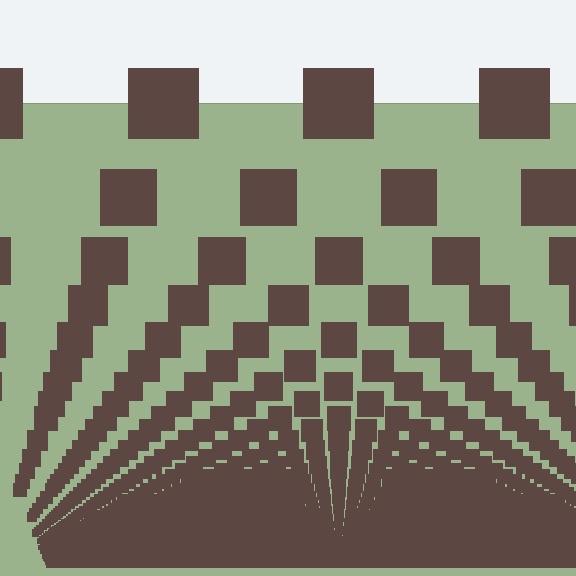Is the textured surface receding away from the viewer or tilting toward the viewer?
The surface appears to tilt toward the viewer. Texture elements get larger and sparser toward the top.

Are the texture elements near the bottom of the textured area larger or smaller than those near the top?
Smaller. The gradient is inverted — elements near the bottom are smaller and denser.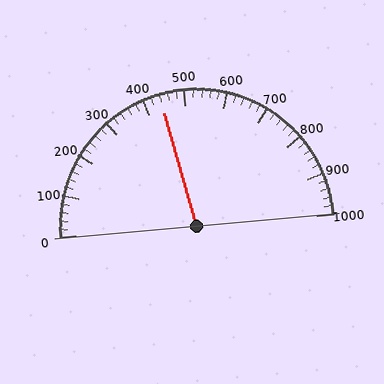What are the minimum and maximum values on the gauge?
The gauge ranges from 0 to 1000.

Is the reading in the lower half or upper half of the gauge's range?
The reading is in the lower half of the range (0 to 1000).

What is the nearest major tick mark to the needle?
The nearest major tick mark is 400.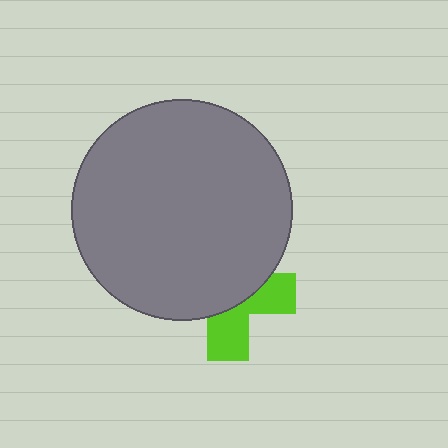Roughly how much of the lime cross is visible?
A small part of it is visible (roughly 39%).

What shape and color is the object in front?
The object in front is a gray circle.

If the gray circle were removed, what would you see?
You would see the complete lime cross.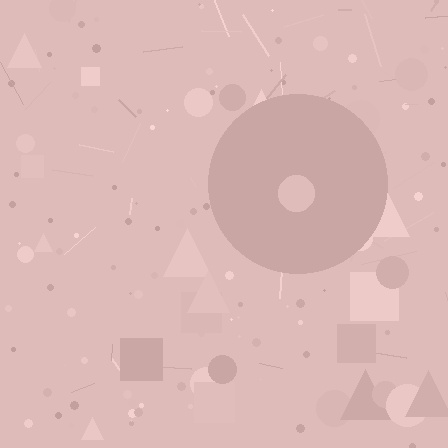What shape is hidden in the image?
A circle is hidden in the image.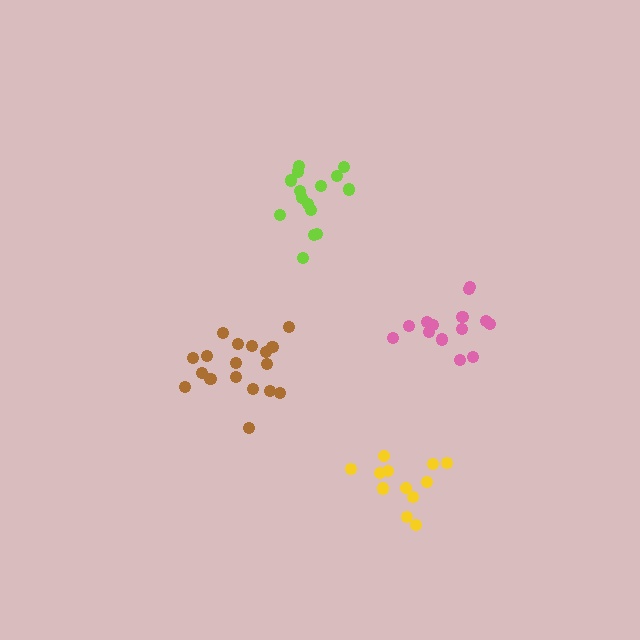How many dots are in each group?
Group 1: 14 dots, Group 2: 12 dots, Group 3: 18 dots, Group 4: 15 dots (59 total).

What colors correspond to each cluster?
The clusters are colored: pink, yellow, brown, lime.